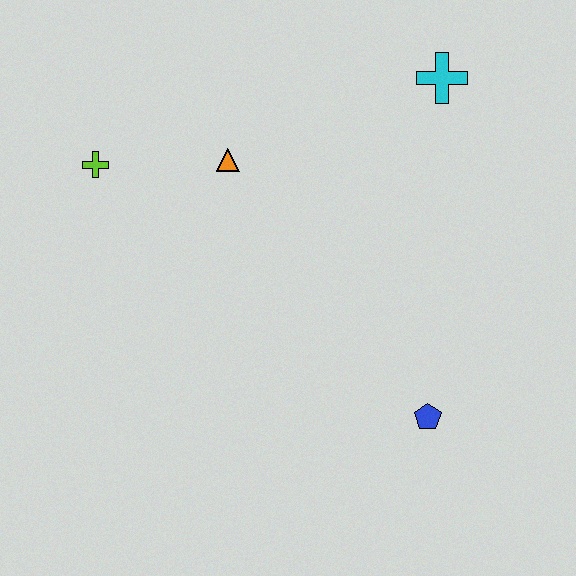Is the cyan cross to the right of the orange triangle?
Yes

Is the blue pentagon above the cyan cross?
No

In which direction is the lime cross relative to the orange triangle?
The lime cross is to the left of the orange triangle.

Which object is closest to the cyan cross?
The orange triangle is closest to the cyan cross.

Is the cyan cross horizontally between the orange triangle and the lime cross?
No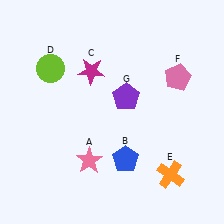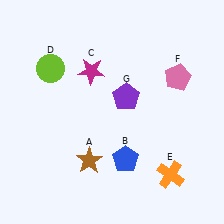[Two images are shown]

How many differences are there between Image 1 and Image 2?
There is 1 difference between the two images.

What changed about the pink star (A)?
In Image 1, A is pink. In Image 2, it changed to brown.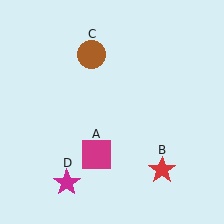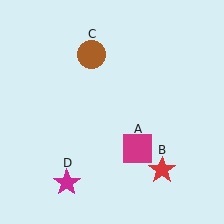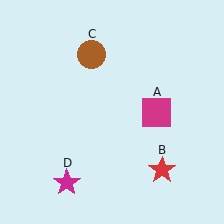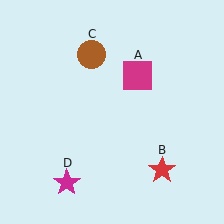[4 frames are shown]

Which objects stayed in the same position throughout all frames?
Red star (object B) and brown circle (object C) and magenta star (object D) remained stationary.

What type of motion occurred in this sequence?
The magenta square (object A) rotated counterclockwise around the center of the scene.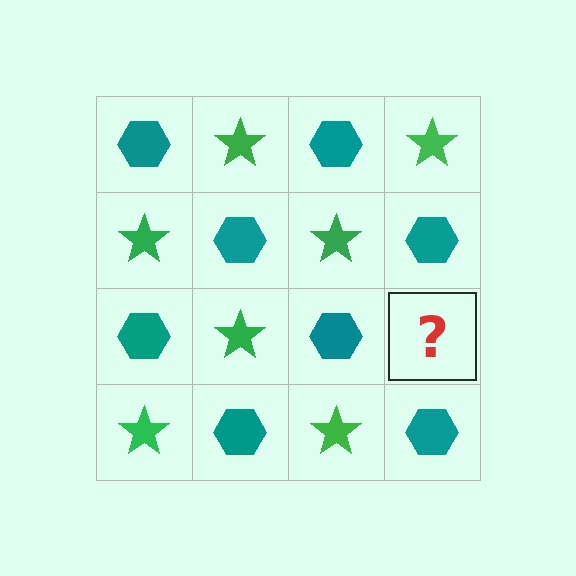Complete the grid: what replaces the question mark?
The question mark should be replaced with a green star.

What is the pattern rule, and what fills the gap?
The rule is that it alternates teal hexagon and green star in a checkerboard pattern. The gap should be filled with a green star.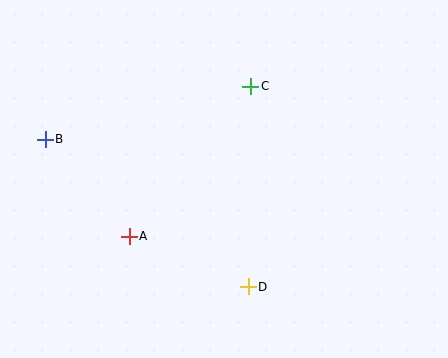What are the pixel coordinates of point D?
Point D is at (248, 287).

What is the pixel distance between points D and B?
The distance between D and B is 251 pixels.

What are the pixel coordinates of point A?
Point A is at (129, 236).